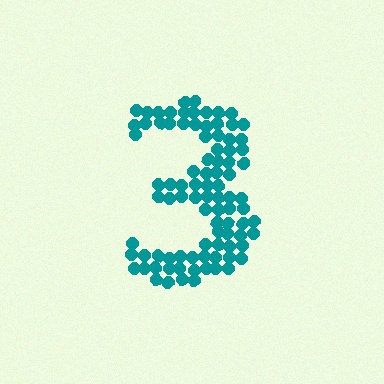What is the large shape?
The large shape is the digit 3.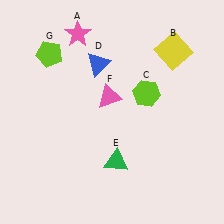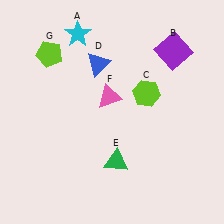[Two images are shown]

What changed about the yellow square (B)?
In Image 1, B is yellow. In Image 2, it changed to purple.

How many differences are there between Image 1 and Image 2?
There are 2 differences between the two images.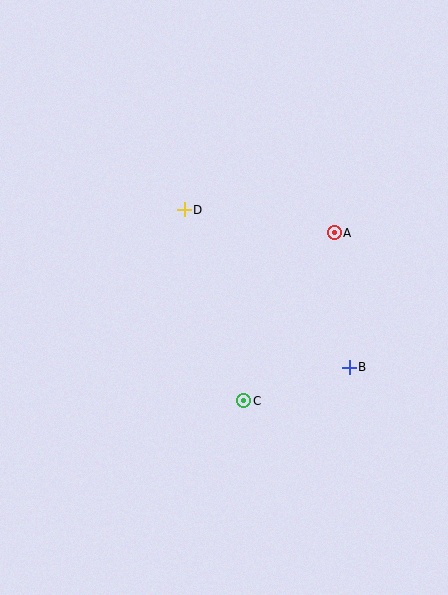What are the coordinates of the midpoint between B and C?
The midpoint between B and C is at (297, 384).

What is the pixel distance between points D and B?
The distance between D and B is 228 pixels.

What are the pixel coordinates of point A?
Point A is at (334, 233).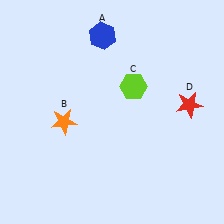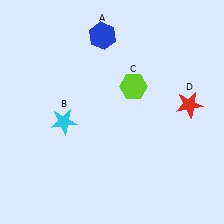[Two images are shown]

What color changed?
The star (B) changed from orange in Image 1 to cyan in Image 2.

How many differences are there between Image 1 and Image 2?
There is 1 difference between the two images.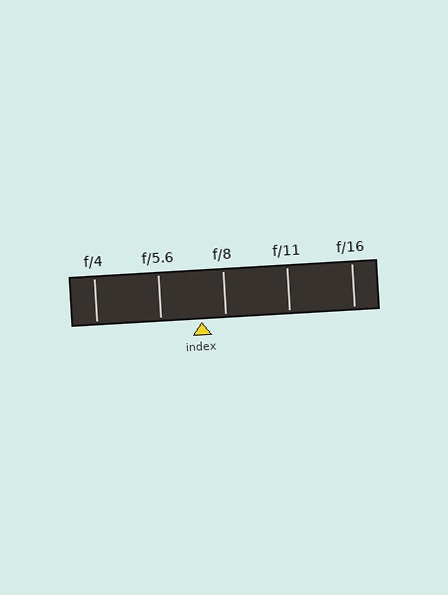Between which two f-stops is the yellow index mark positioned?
The index mark is between f/5.6 and f/8.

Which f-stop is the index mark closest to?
The index mark is closest to f/8.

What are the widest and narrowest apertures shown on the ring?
The widest aperture shown is f/4 and the narrowest is f/16.